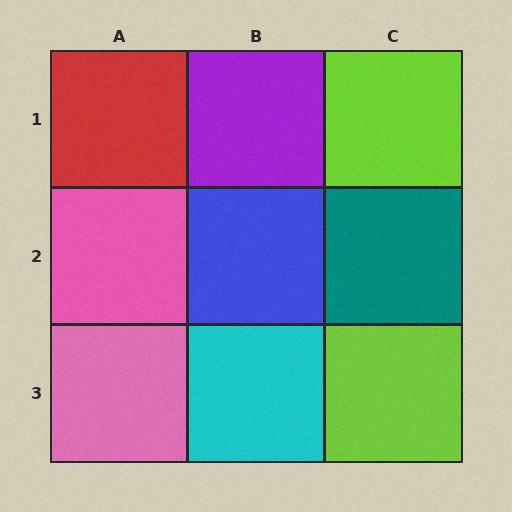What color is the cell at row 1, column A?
Red.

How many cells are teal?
1 cell is teal.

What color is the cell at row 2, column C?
Teal.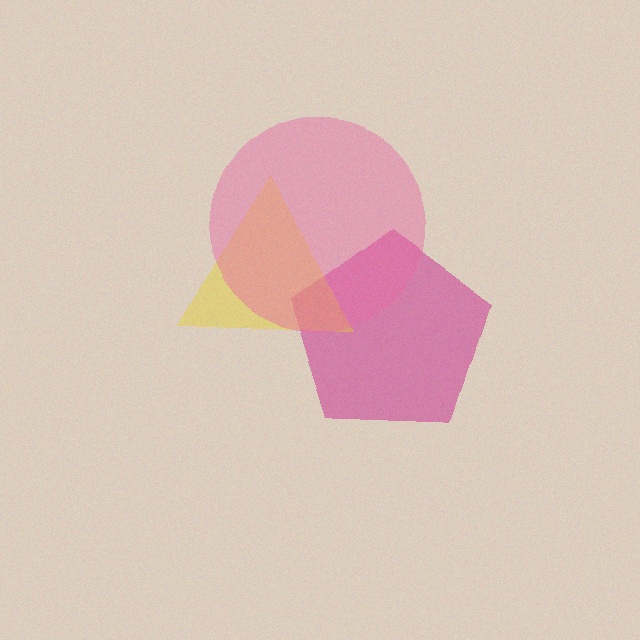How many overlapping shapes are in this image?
There are 3 overlapping shapes in the image.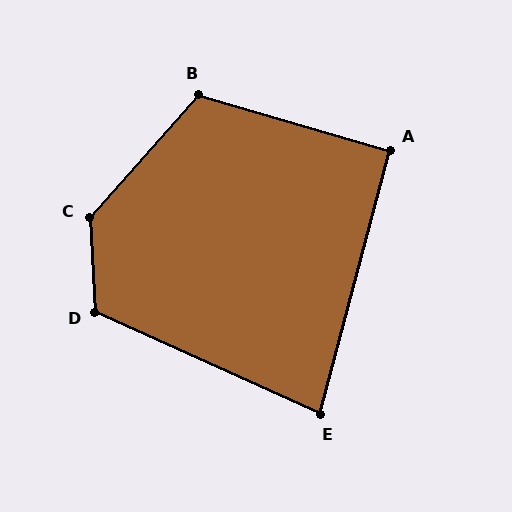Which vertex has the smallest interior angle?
E, at approximately 81 degrees.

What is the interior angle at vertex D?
Approximately 117 degrees (obtuse).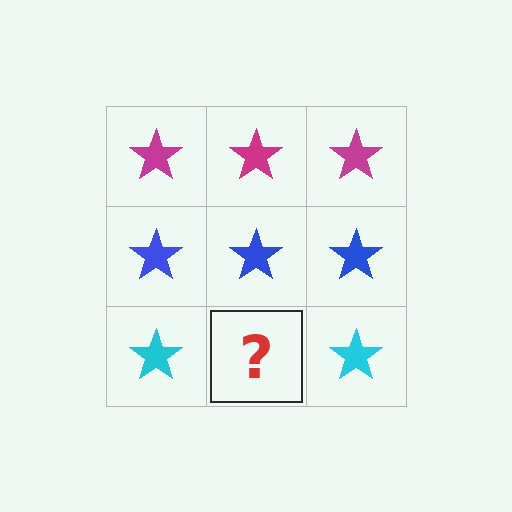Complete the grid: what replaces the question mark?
The question mark should be replaced with a cyan star.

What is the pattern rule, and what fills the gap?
The rule is that each row has a consistent color. The gap should be filled with a cyan star.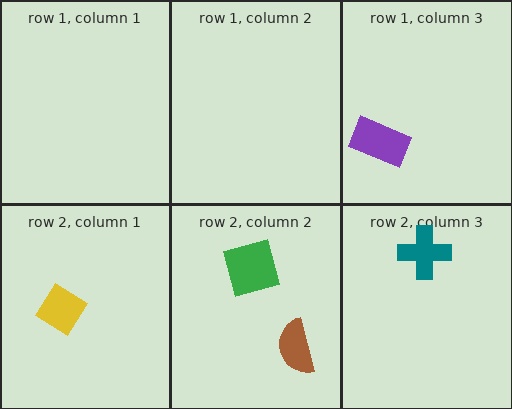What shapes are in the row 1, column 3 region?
The purple rectangle.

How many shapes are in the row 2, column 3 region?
1.